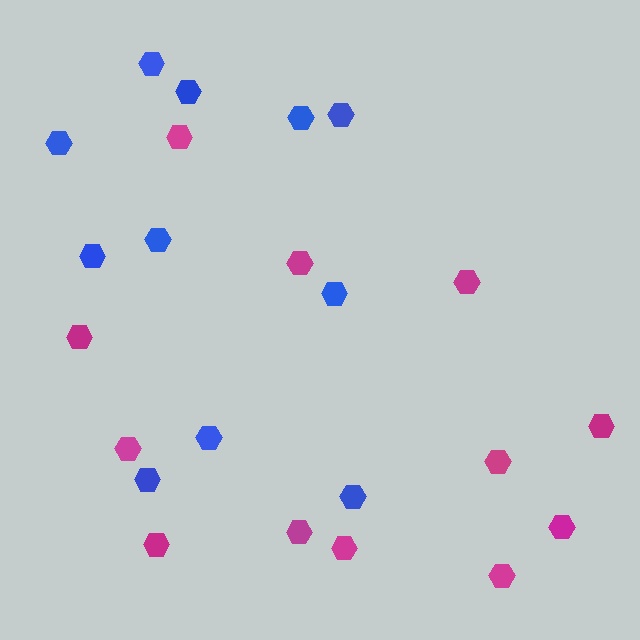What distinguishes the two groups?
There are 2 groups: one group of blue hexagons (11) and one group of magenta hexagons (12).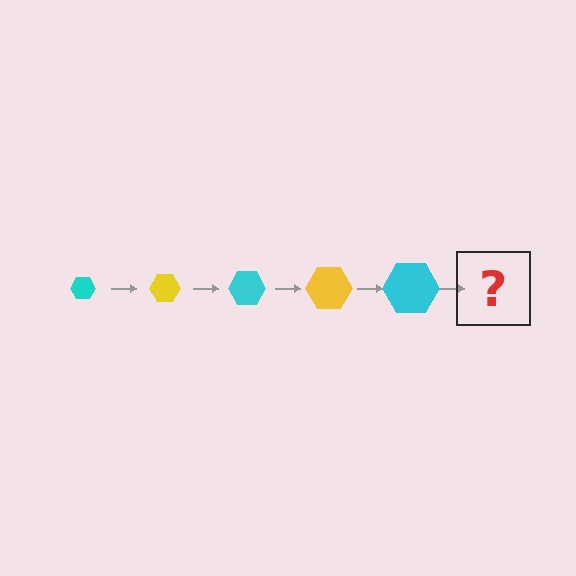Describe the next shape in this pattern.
It should be a yellow hexagon, larger than the previous one.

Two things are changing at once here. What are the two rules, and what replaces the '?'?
The two rules are that the hexagon grows larger each step and the color cycles through cyan and yellow. The '?' should be a yellow hexagon, larger than the previous one.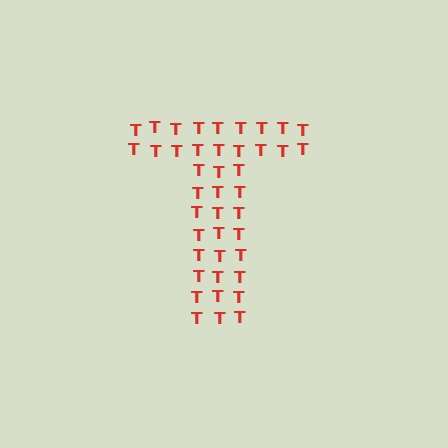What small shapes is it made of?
It is made of small letter T's.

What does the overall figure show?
The overall figure shows the letter T.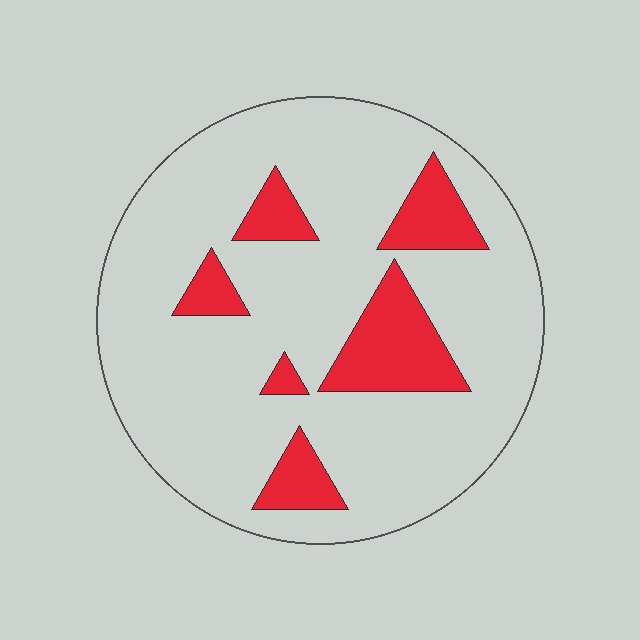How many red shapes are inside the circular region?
6.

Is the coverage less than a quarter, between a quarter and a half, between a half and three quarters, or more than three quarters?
Less than a quarter.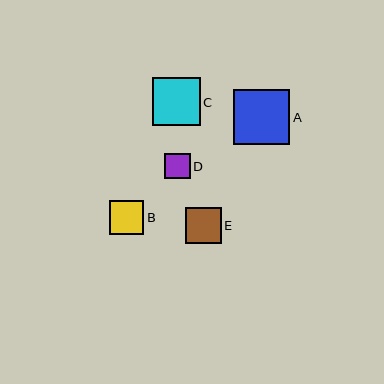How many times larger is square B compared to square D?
Square B is approximately 1.3 times the size of square D.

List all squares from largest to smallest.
From largest to smallest: A, C, E, B, D.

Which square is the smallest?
Square D is the smallest with a size of approximately 26 pixels.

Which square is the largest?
Square A is the largest with a size of approximately 56 pixels.